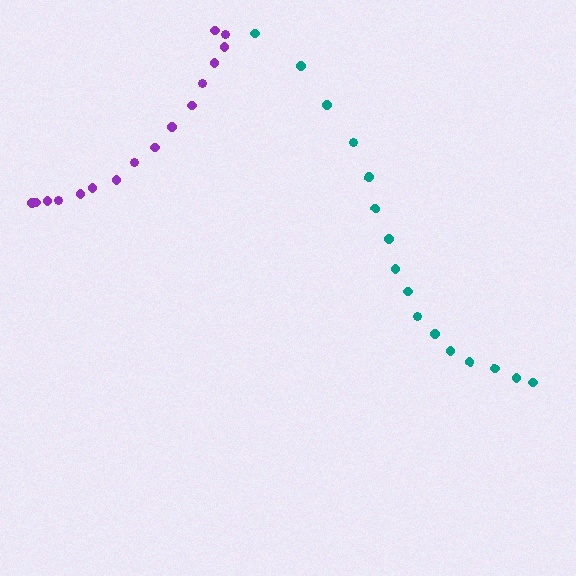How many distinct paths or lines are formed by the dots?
There are 2 distinct paths.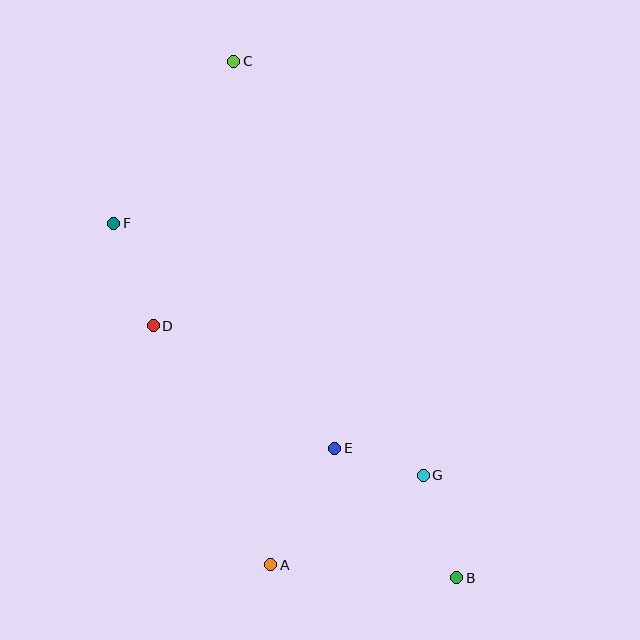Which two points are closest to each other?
Points E and G are closest to each other.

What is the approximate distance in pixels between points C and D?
The distance between C and D is approximately 277 pixels.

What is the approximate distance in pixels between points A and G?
The distance between A and G is approximately 177 pixels.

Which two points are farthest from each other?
Points B and C are farthest from each other.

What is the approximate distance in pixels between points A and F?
The distance between A and F is approximately 376 pixels.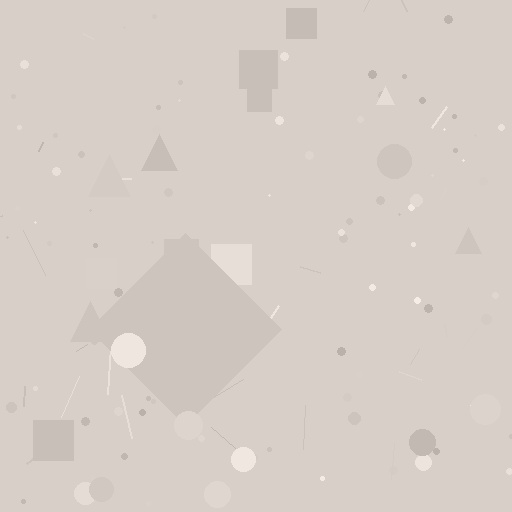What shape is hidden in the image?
A diamond is hidden in the image.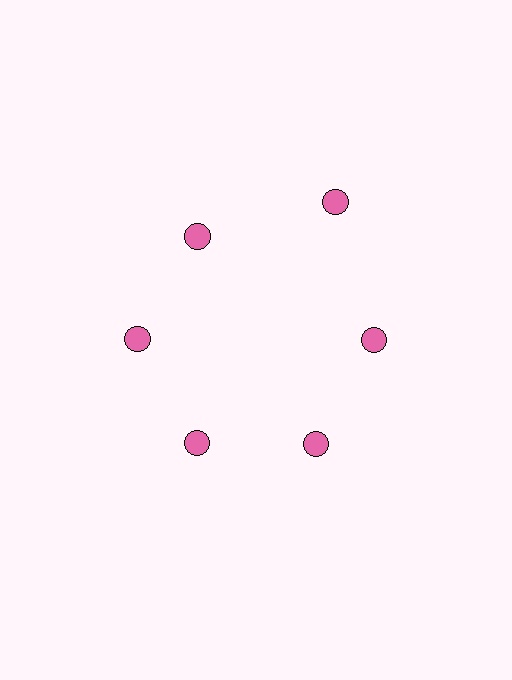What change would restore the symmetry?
The symmetry would be restored by moving it inward, back onto the ring so that all 6 circles sit at equal angles and equal distance from the center.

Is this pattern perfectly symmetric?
No. The 6 pink circles are arranged in a ring, but one element near the 1 o'clock position is pushed outward from the center, breaking the 6-fold rotational symmetry.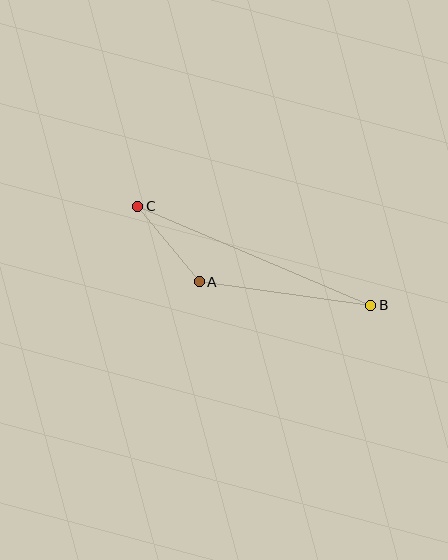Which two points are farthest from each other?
Points B and C are farthest from each other.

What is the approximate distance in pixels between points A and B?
The distance between A and B is approximately 173 pixels.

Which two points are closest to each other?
Points A and C are closest to each other.